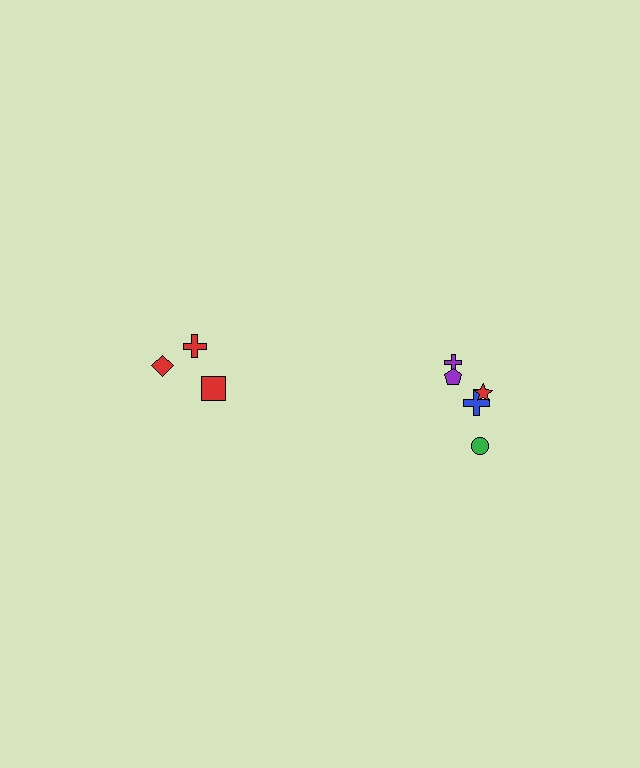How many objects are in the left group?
There are 3 objects.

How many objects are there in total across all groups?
There are 8 objects.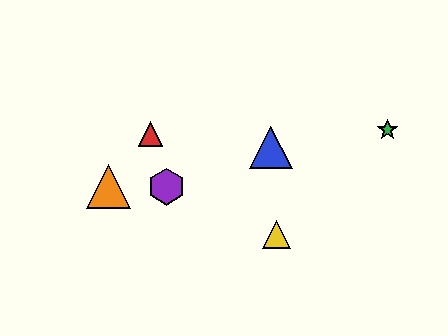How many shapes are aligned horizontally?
2 shapes (the purple hexagon, the orange triangle) are aligned horizontally.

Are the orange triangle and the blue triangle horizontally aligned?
No, the orange triangle is at y≈187 and the blue triangle is at y≈147.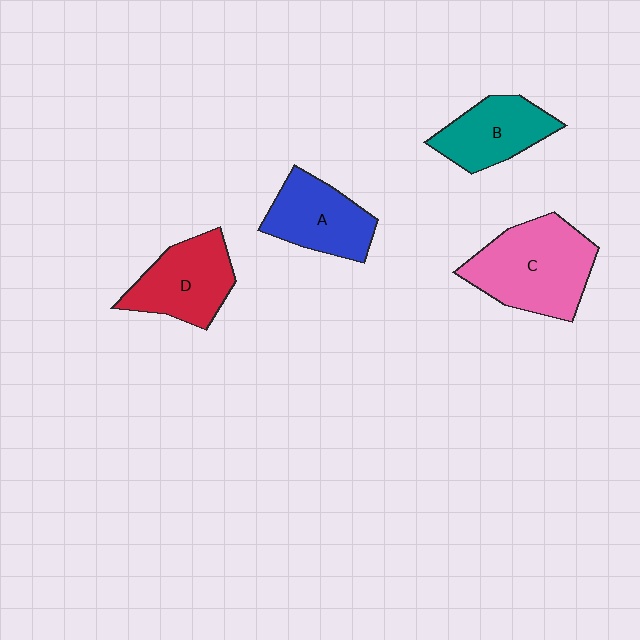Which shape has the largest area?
Shape C (pink).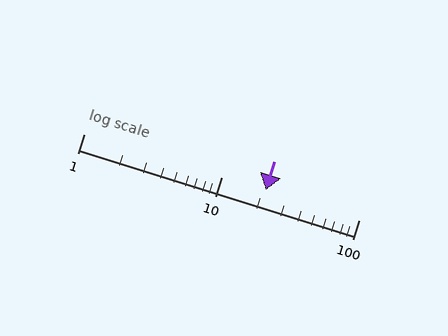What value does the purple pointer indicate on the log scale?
The pointer indicates approximately 21.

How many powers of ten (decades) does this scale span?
The scale spans 2 decades, from 1 to 100.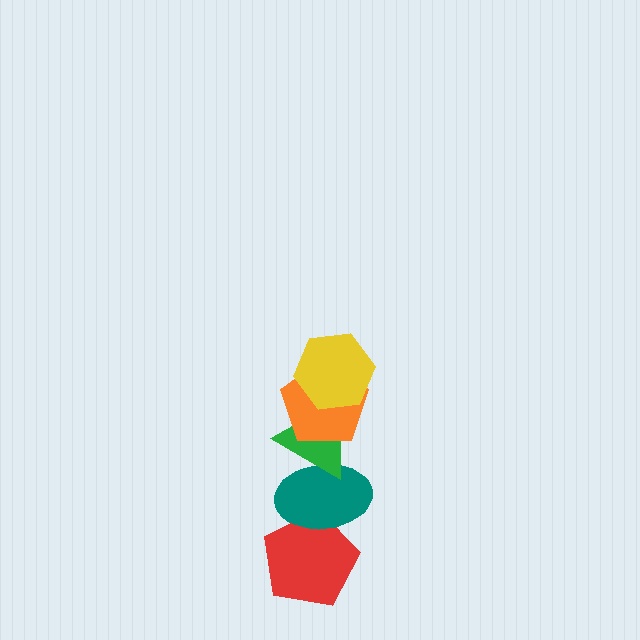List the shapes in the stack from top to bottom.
From top to bottom: the yellow hexagon, the orange pentagon, the green triangle, the teal ellipse, the red pentagon.